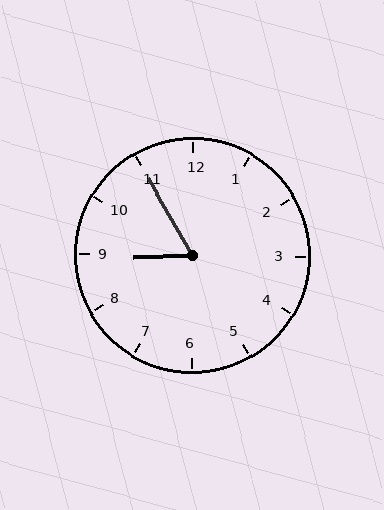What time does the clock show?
8:55.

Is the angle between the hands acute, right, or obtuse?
It is acute.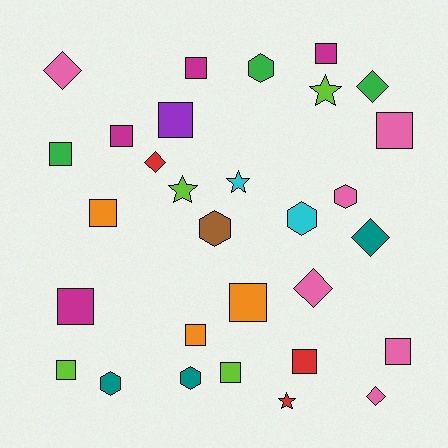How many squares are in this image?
There are 14 squares.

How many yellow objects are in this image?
There are no yellow objects.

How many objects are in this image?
There are 30 objects.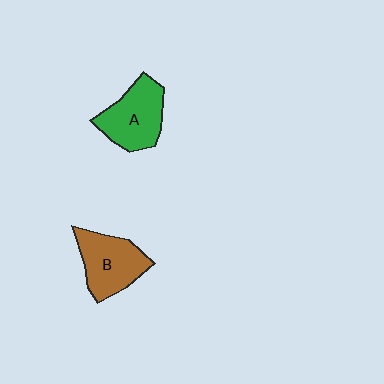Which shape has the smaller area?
Shape B (brown).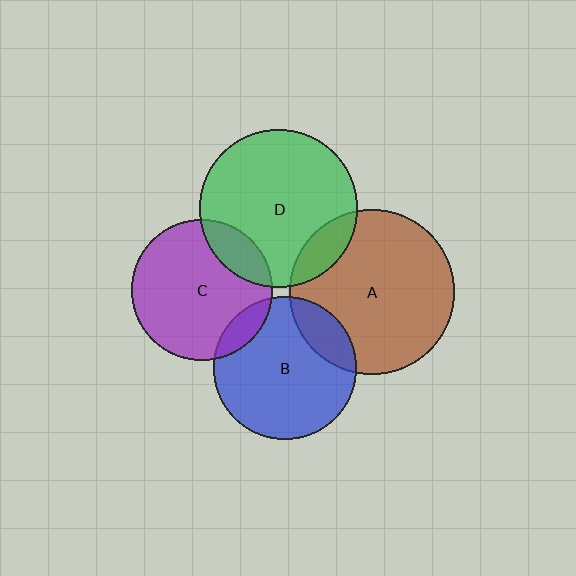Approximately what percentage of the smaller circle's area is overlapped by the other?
Approximately 10%.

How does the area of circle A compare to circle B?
Approximately 1.3 times.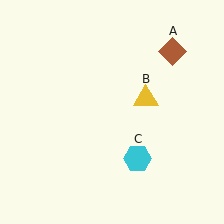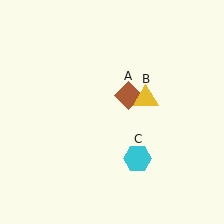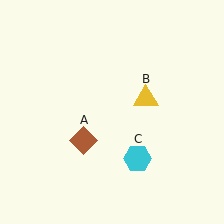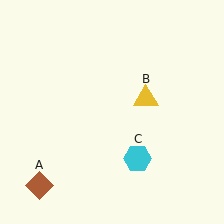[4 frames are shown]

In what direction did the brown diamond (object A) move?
The brown diamond (object A) moved down and to the left.